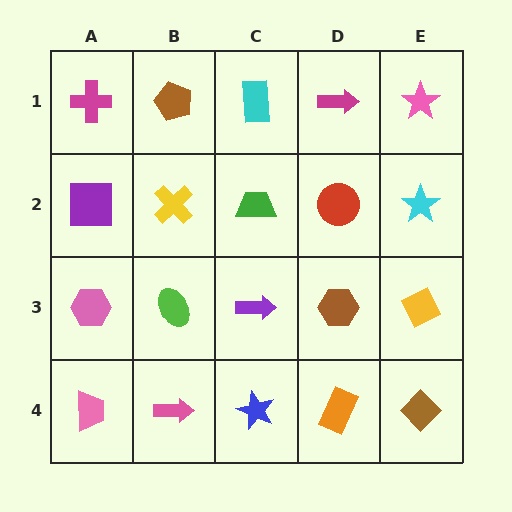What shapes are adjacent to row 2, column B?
A brown pentagon (row 1, column B), a lime ellipse (row 3, column B), a purple square (row 2, column A), a green trapezoid (row 2, column C).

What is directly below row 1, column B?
A yellow cross.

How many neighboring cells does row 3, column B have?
4.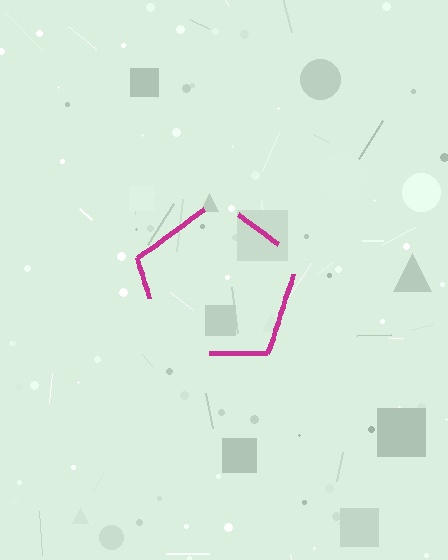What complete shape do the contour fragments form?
The contour fragments form a pentagon.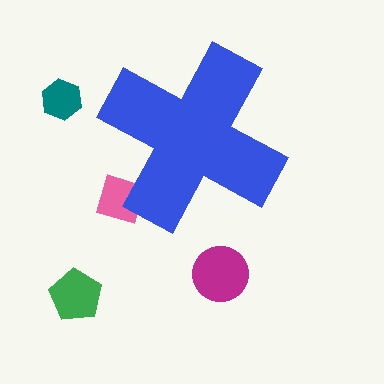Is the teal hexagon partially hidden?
No, the teal hexagon is fully visible.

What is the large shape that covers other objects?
A blue cross.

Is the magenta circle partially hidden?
No, the magenta circle is fully visible.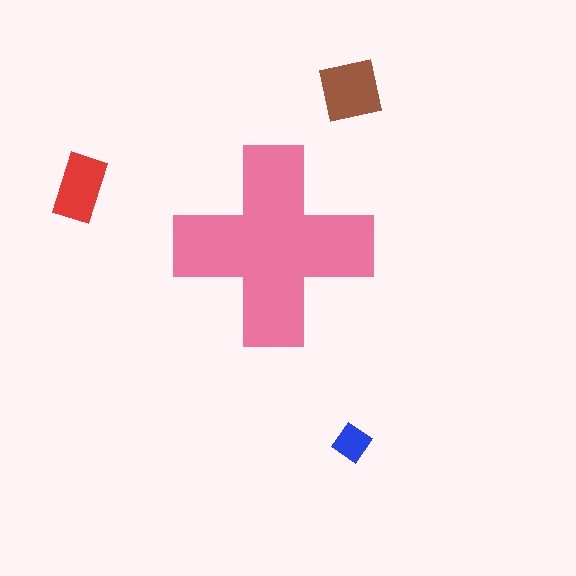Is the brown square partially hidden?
No, the brown square is fully visible.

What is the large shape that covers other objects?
A pink cross.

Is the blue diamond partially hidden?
No, the blue diamond is fully visible.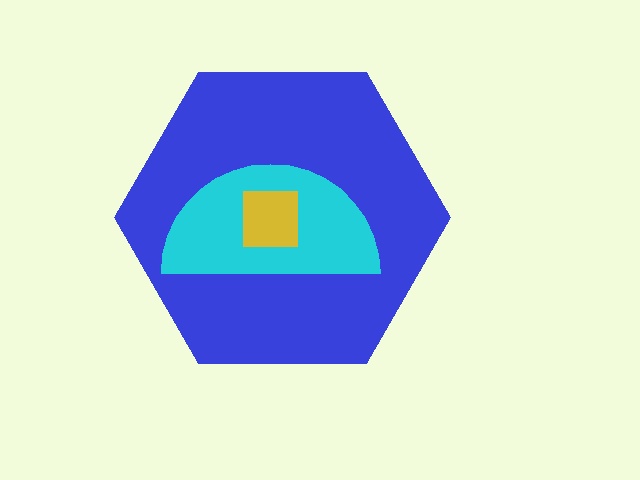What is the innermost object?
The yellow square.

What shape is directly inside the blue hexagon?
The cyan semicircle.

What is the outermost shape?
The blue hexagon.